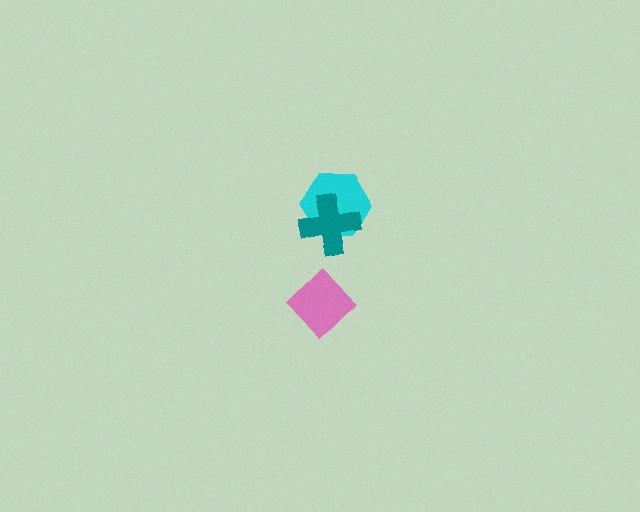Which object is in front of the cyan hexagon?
The teal cross is in front of the cyan hexagon.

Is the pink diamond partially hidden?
No, no other shape covers it.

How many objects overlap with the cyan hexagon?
1 object overlaps with the cyan hexagon.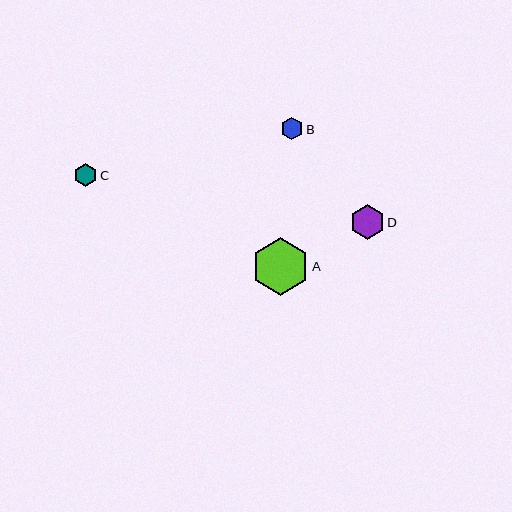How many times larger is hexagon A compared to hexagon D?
Hexagon A is approximately 1.7 times the size of hexagon D.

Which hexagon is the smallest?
Hexagon B is the smallest with a size of approximately 23 pixels.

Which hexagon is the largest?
Hexagon A is the largest with a size of approximately 58 pixels.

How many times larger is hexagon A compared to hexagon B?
Hexagon A is approximately 2.6 times the size of hexagon B.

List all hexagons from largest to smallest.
From largest to smallest: A, D, C, B.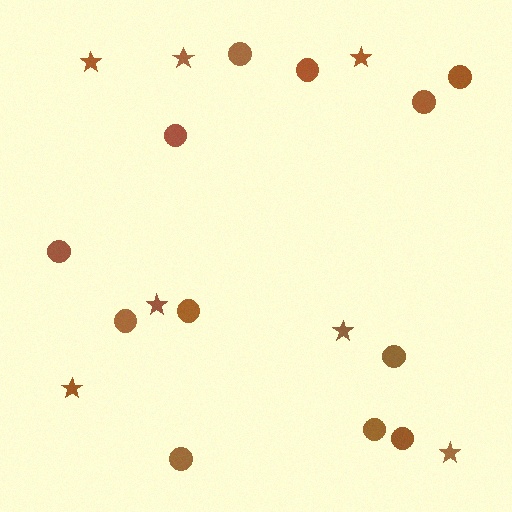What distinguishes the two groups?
There are 2 groups: one group of circles (12) and one group of stars (7).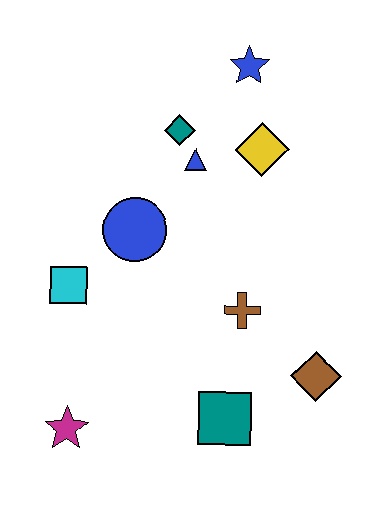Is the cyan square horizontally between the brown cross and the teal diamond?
No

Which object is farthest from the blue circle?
The brown diamond is farthest from the blue circle.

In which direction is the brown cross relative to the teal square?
The brown cross is above the teal square.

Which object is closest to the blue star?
The yellow diamond is closest to the blue star.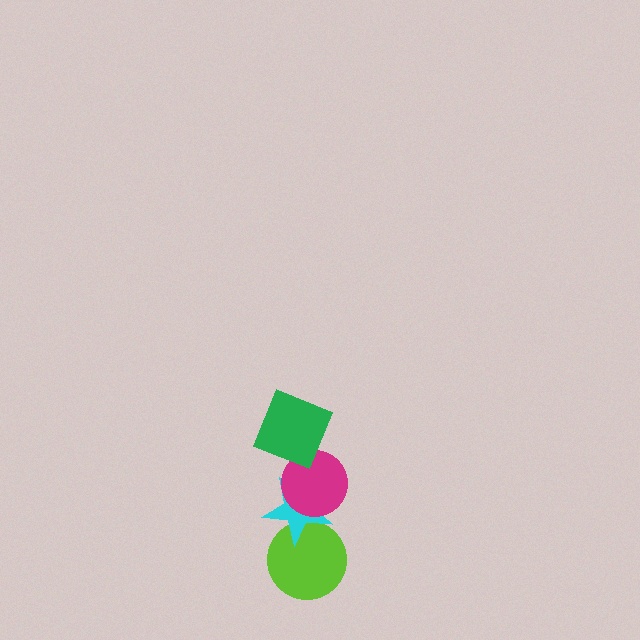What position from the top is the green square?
The green square is 1st from the top.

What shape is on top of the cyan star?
The magenta circle is on top of the cyan star.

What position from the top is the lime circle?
The lime circle is 4th from the top.